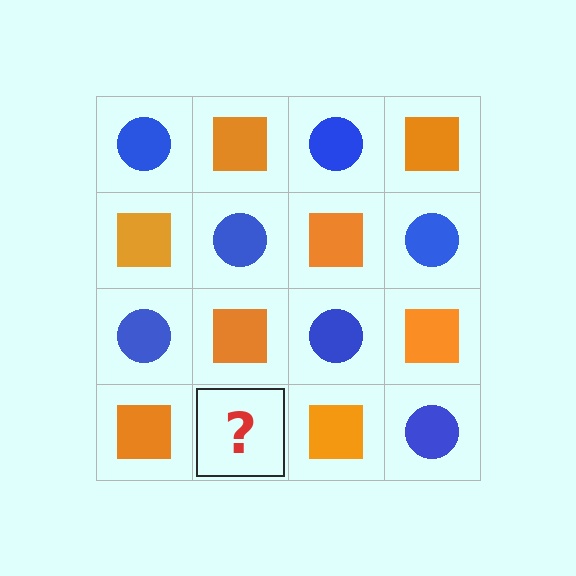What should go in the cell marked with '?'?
The missing cell should contain a blue circle.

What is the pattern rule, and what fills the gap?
The rule is that it alternates blue circle and orange square in a checkerboard pattern. The gap should be filled with a blue circle.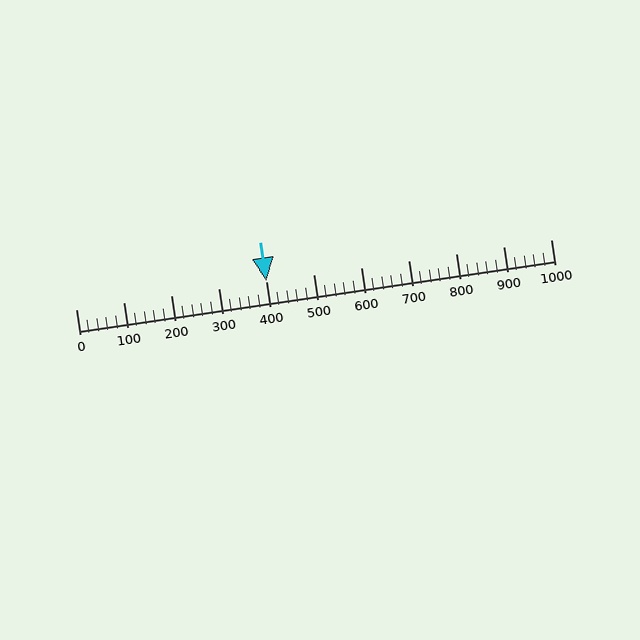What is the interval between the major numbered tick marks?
The major tick marks are spaced 100 units apart.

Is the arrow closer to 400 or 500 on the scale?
The arrow is closer to 400.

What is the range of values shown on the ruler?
The ruler shows values from 0 to 1000.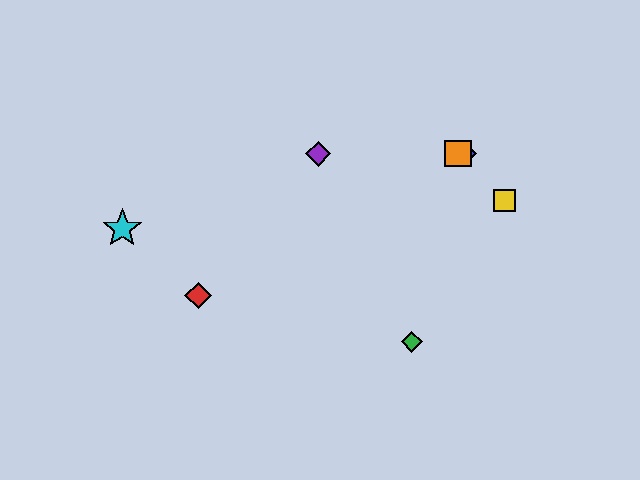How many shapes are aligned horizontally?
3 shapes (the blue diamond, the purple diamond, the orange square) are aligned horizontally.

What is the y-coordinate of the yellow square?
The yellow square is at y≈201.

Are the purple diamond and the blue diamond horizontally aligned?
Yes, both are at y≈154.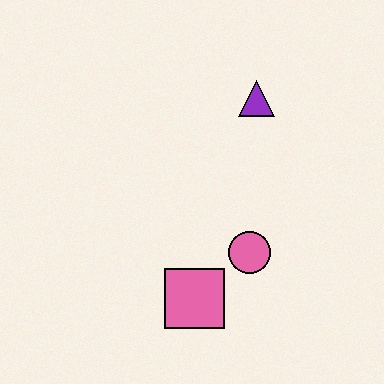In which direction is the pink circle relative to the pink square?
The pink circle is to the right of the pink square.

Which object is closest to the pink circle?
The pink square is closest to the pink circle.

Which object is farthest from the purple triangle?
The pink square is farthest from the purple triangle.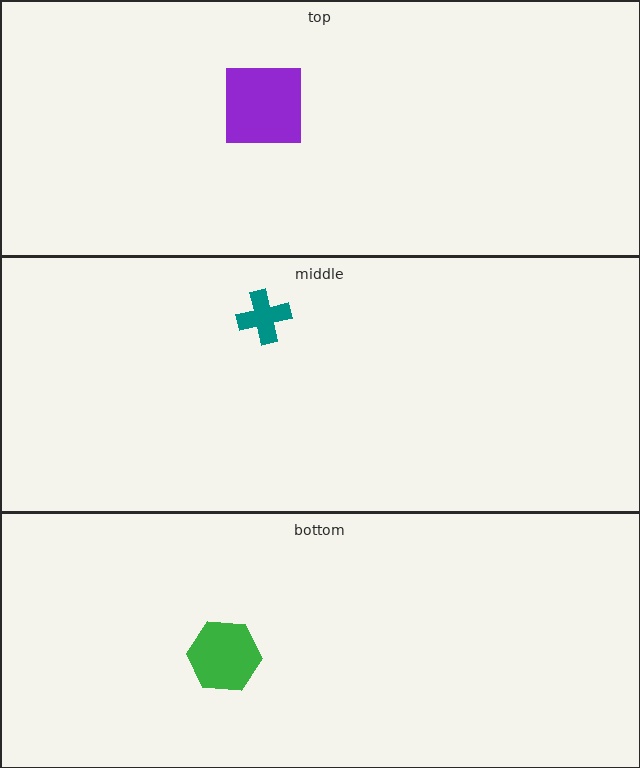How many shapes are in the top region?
1.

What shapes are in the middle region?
The teal cross.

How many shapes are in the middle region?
1.